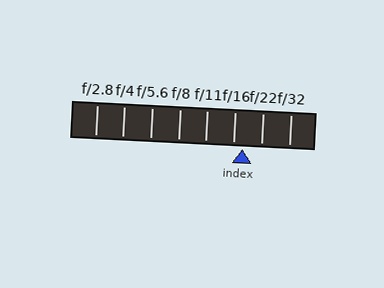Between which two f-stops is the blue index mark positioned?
The index mark is between f/16 and f/22.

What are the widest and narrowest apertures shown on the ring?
The widest aperture shown is f/2.8 and the narrowest is f/32.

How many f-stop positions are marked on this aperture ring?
There are 8 f-stop positions marked.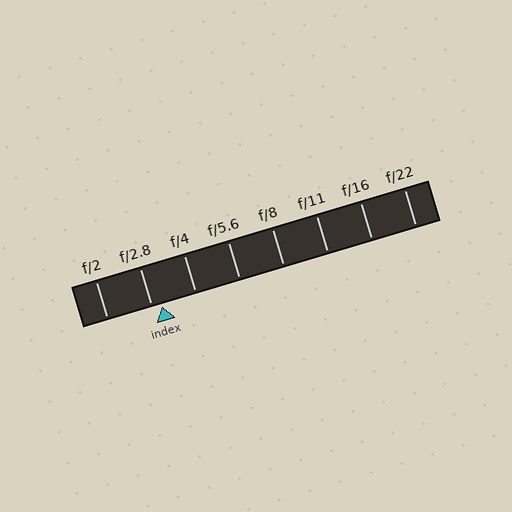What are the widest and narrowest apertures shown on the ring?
The widest aperture shown is f/2 and the narrowest is f/22.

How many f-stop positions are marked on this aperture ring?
There are 8 f-stop positions marked.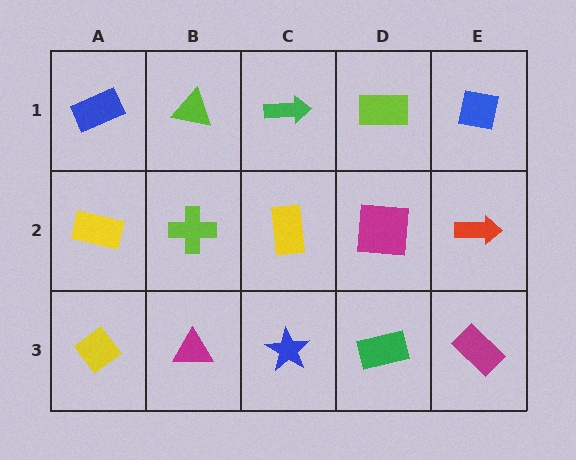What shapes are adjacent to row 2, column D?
A lime rectangle (row 1, column D), a green rectangle (row 3, column D), a yellow rectangle (row 2, column C), a red arrow (row 2, column E).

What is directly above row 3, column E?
A red arrow.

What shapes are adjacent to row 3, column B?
A lime cross (row 2, column B), a yellow diamond (row 3, column A), a blue star (row 3, column C).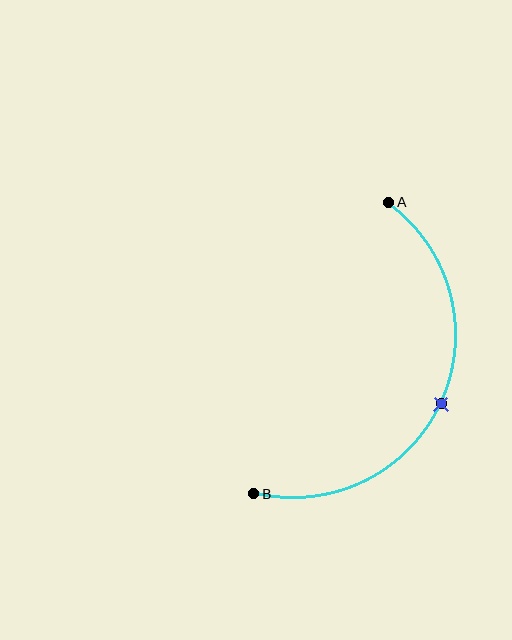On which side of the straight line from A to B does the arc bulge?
The arc bulges to the right of the straight line connecting A and B.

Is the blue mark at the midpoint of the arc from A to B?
Yes. The blue mark lies on the arc at equal arc-length from both A and B — it is the arc midpoint.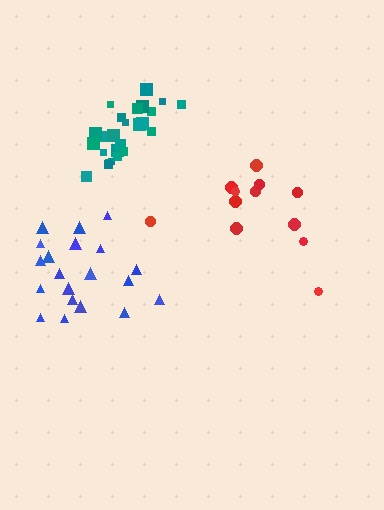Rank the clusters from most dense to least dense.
teal, blue, red.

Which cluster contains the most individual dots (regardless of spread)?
Teal (25).